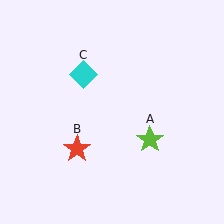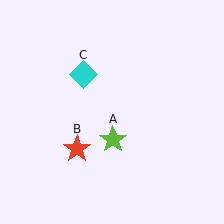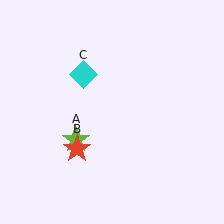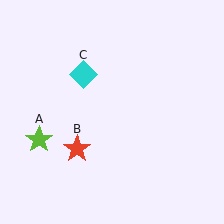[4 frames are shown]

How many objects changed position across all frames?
1 object changed position: lime star (object A).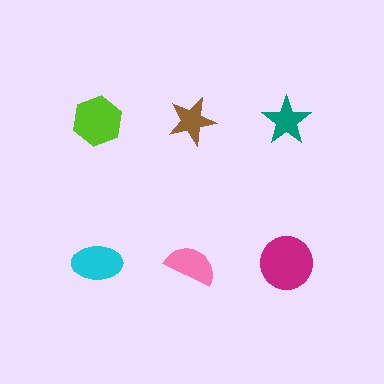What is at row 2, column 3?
A magenta circle.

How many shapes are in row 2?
3 shapes.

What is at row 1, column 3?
A teal star.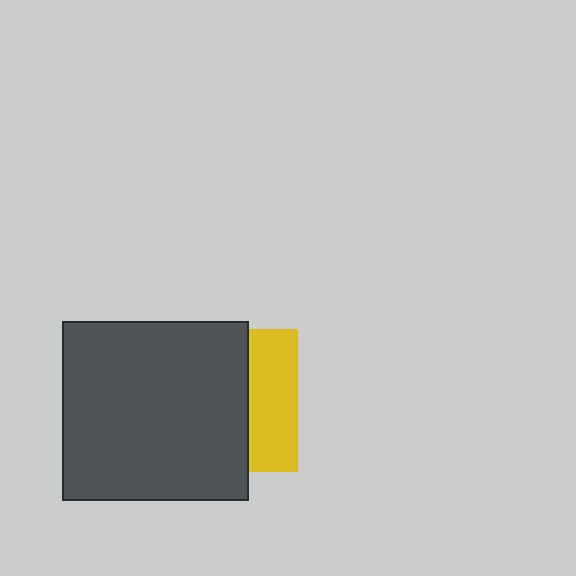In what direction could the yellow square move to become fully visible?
The yellow square could move right. That would shift it out from behind the dark gray rectangle entirely.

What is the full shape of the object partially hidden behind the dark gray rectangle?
The partially hidden object is a yellow square.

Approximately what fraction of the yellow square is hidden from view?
Roughly 66% of the yellow square is hidden behind the dark gray rectangle.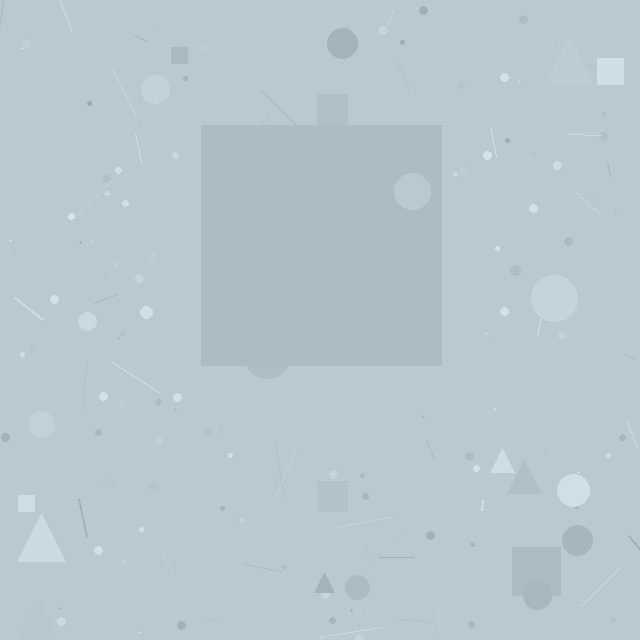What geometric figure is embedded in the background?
A square is embedded in the background.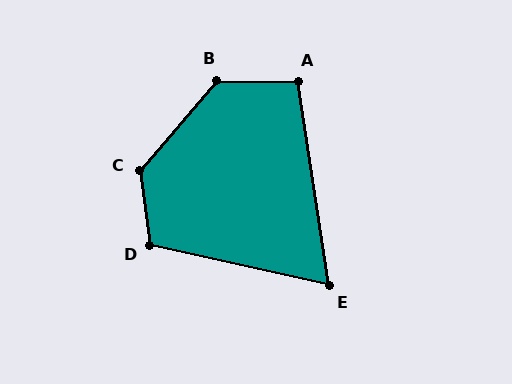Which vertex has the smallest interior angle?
E, at approximately 69 degrees.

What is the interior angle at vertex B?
Approximately 130 degrees (obtuse).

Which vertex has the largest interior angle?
C, at approximately 131 degrees.